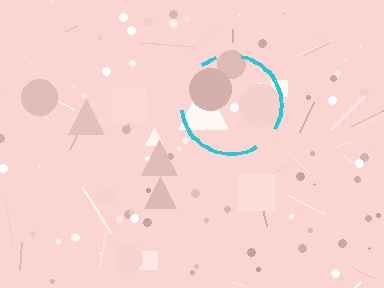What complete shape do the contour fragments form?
The contour fragments form a circle.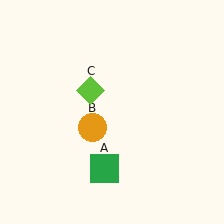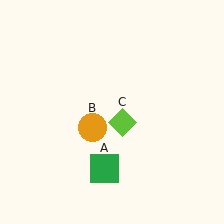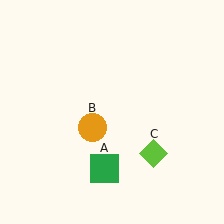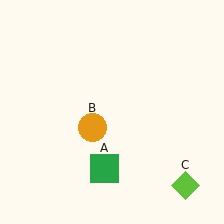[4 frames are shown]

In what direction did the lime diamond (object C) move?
The lime diamond (object C) moved down and to the right.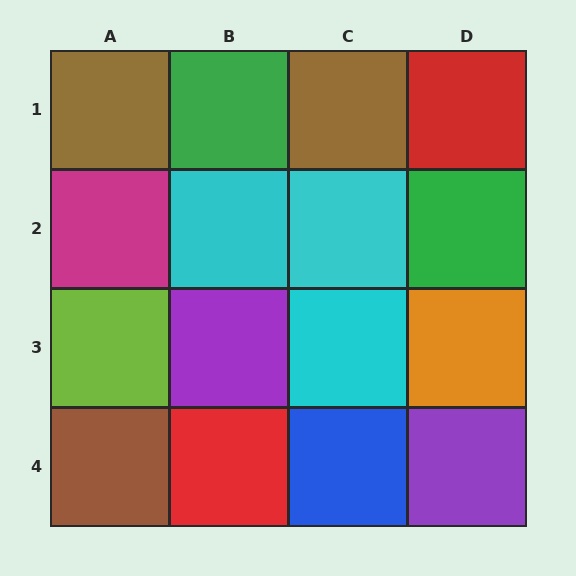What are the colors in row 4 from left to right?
Brown, red, blue, purple.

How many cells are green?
2 cells are green.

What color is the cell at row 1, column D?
Red.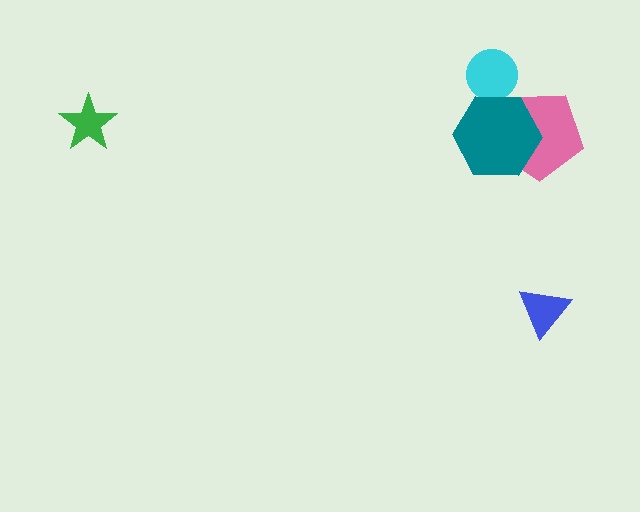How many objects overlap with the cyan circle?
1 object overlaps with the cyan circle.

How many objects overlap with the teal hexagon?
2 objects overlap with the teal hexagon.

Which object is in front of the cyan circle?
The teal hexagon is in front of the cyan circle.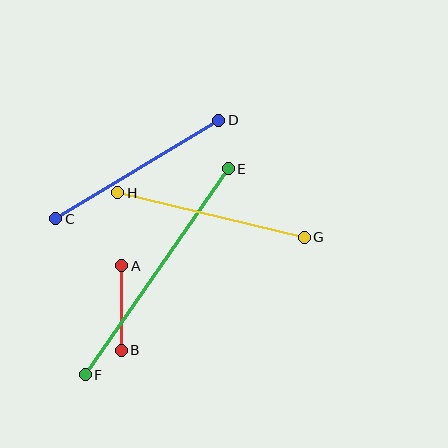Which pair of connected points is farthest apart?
Points E and F are farthest apart.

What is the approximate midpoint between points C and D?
The midpoint is at approximately (137, 170) pixels.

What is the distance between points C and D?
The distance is approximately 190 pixels.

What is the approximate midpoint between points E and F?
The midpoint is at approximately (157, 272) pixels.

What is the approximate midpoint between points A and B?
The midpoint is at approximately (121, 308) pixels.